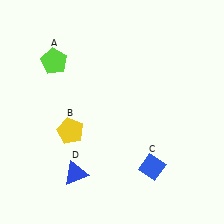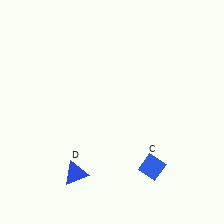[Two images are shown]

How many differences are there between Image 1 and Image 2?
There are 2 differences between the two images.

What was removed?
The lime pentagon (A), the yellow pentagon (B) were removed in Image 2.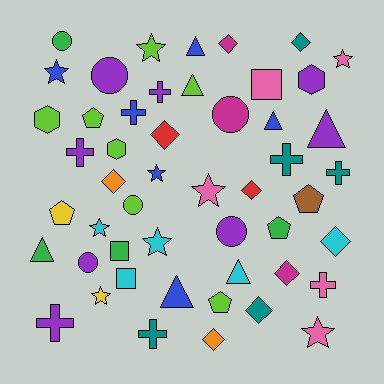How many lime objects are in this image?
There are 7 lime objects.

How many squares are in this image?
There are 3 squares.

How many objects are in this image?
There are 50 objects.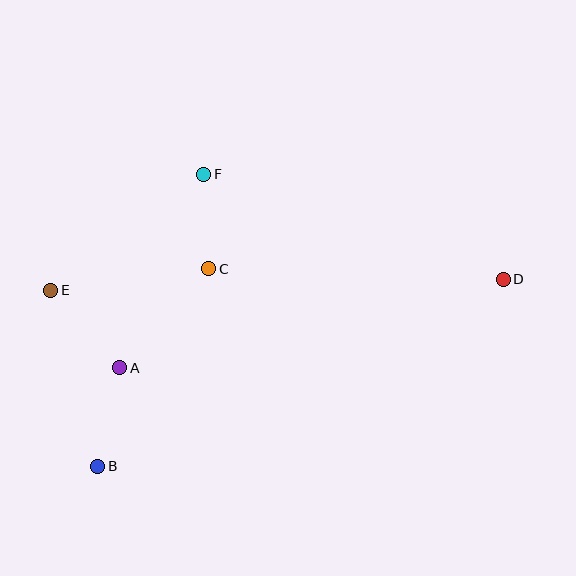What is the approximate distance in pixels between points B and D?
The distance between B and D is approximately 447 pixels.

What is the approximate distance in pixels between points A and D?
The distance between A and D is approximately 394 pixels.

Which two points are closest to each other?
Points C and F are closest to each other.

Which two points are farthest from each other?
Points D and E are farthest from each other.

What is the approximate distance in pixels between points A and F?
The distance between A and F is approximately 211 pixels.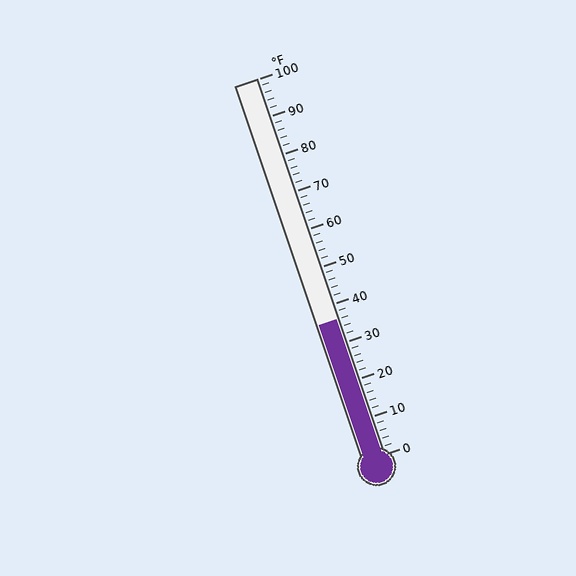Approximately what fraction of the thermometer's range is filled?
The thermometer is filled to approximately 35% of its range.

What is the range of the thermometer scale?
The thermometer scale ranges from 0°F to 100°F.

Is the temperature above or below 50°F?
The temperature is below 50°F.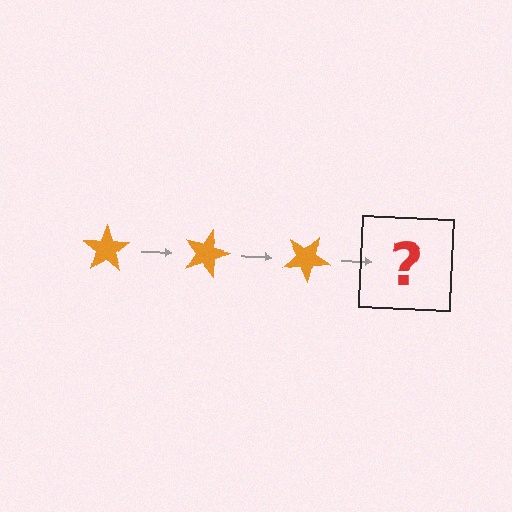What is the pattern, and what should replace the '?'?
The pattern is that the star rotates 15 degrees each step. The '?' should be an orange star rotated 45 degrees.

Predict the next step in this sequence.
The next step is an orange star rotated 45 degrees.